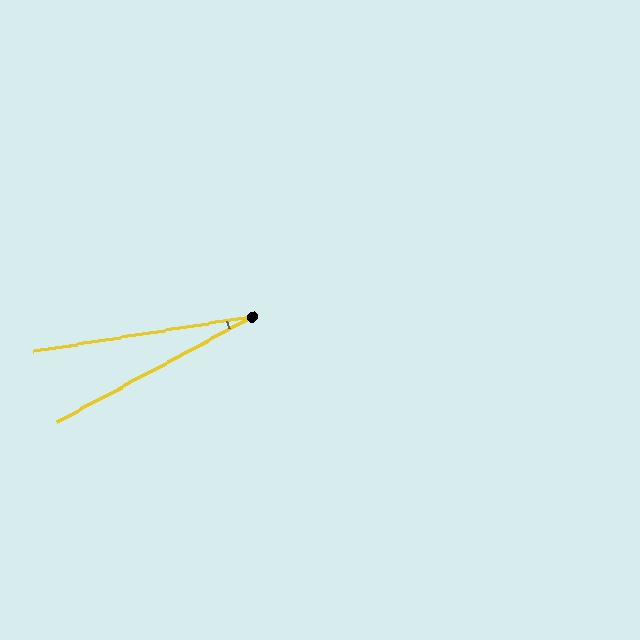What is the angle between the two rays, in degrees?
Approximately 19 degrees.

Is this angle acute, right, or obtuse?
It is acute.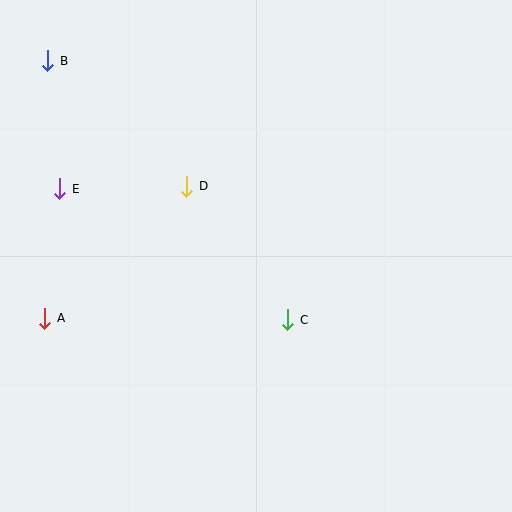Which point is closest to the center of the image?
Point C at (288, 320) is closest to the center.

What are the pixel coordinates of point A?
Point A is at (45, 318).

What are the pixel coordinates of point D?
Point D is at (187, 186).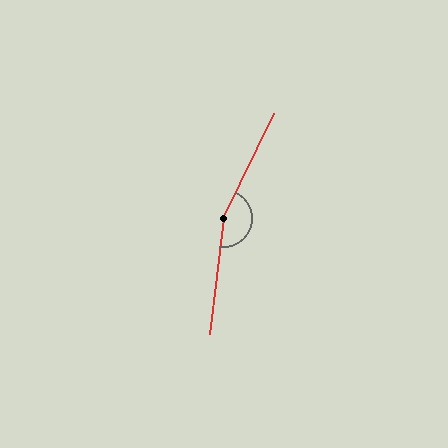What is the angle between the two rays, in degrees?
Approximately 161 degrees.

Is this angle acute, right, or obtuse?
It is obtuse.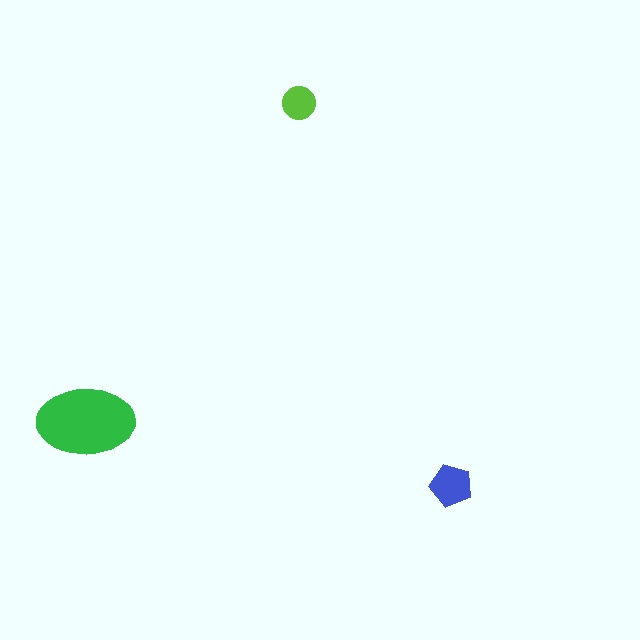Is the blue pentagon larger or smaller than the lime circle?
Larger.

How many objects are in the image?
There are 3 objects in the image.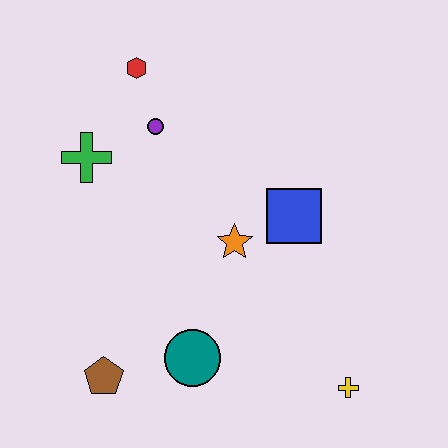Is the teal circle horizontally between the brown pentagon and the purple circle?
No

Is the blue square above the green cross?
No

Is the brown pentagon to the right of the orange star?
No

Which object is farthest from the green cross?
The yellow cross is farthest from the green cross.